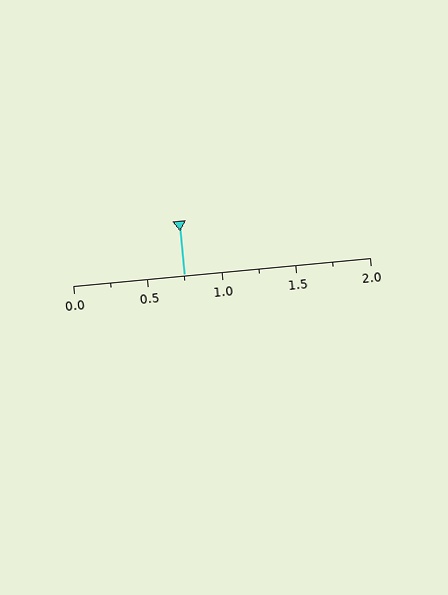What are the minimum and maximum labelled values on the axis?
The axis runs from 0.0 to 2.0.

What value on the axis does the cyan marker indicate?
The marker indicates approximately 0.75.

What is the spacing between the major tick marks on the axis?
The major ticks are spaced 0.5 apart.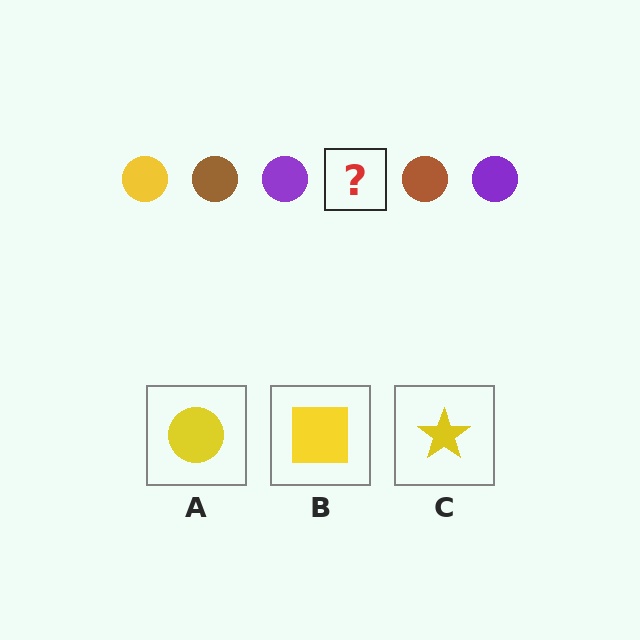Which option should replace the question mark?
Option A.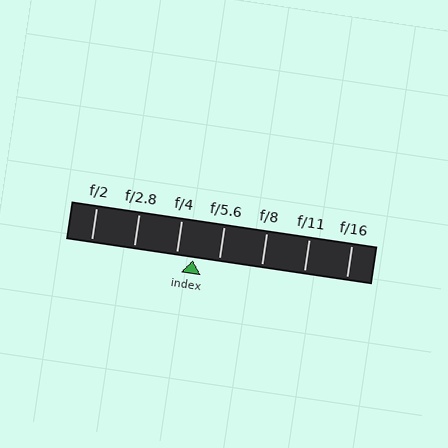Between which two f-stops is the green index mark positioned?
The index mark is between f/4 and f/5.6.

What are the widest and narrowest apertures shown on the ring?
The widest aperture shown is f/2 and the narrowest is f/16.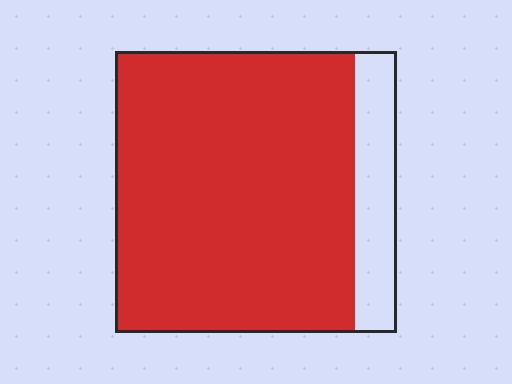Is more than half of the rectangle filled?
Yes.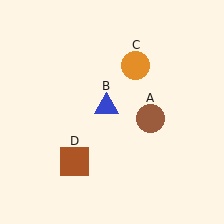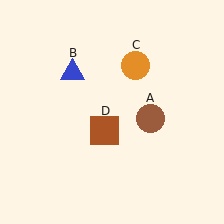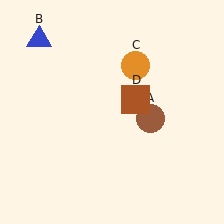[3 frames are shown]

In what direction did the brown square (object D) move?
The brown square (object D) moved up and to the right.